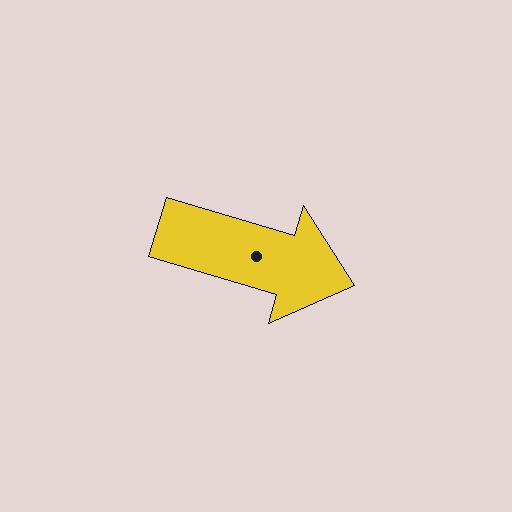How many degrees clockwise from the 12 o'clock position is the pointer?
Approximately 106 degrees.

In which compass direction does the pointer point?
East.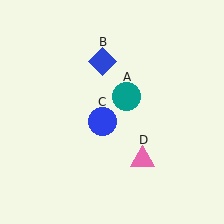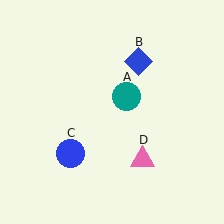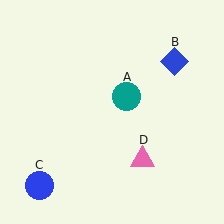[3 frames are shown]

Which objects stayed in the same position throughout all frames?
Teal circle (object A) and pink triangle (object D) remained stationary.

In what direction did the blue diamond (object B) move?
The blue diamond (object B) moved right.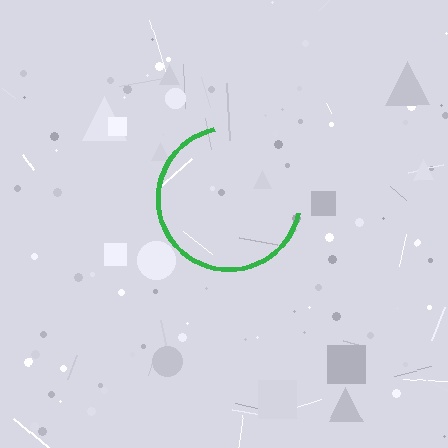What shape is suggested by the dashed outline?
The dashed outline suggests a circle.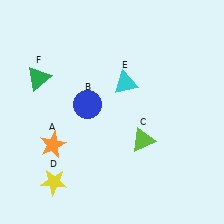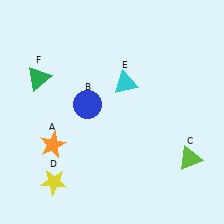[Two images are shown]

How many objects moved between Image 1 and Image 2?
1 object moved between the two images.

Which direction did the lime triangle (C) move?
The lime triangle (C) moved right.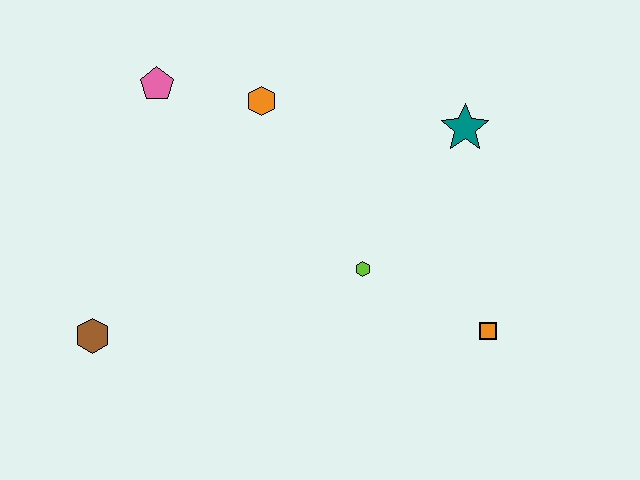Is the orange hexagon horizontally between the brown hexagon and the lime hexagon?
Yes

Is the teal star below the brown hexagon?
No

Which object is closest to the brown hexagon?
The pink pentagon is closest to the brown hexagon.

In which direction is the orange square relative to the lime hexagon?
The orange square is to the right of the lime hexagon.